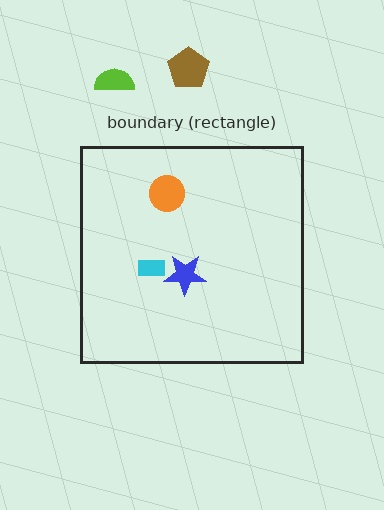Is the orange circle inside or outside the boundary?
Inside.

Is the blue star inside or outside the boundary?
Inside.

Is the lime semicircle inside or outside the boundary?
Outside.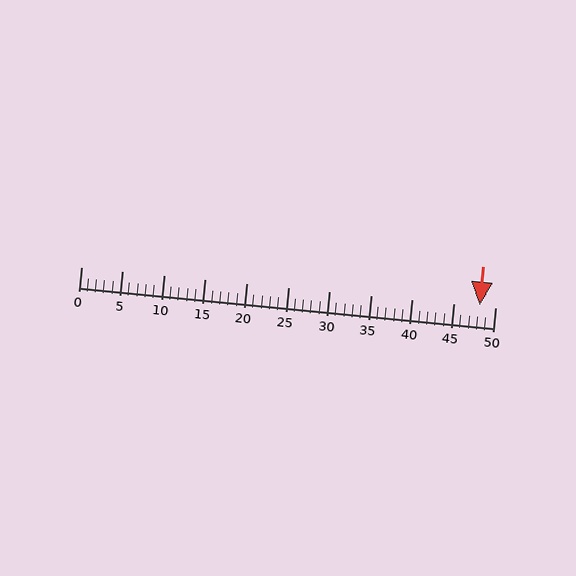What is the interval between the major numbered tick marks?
The major tick marks are spaced 5 units apart.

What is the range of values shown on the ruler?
The ruler shows values from 0 to 50.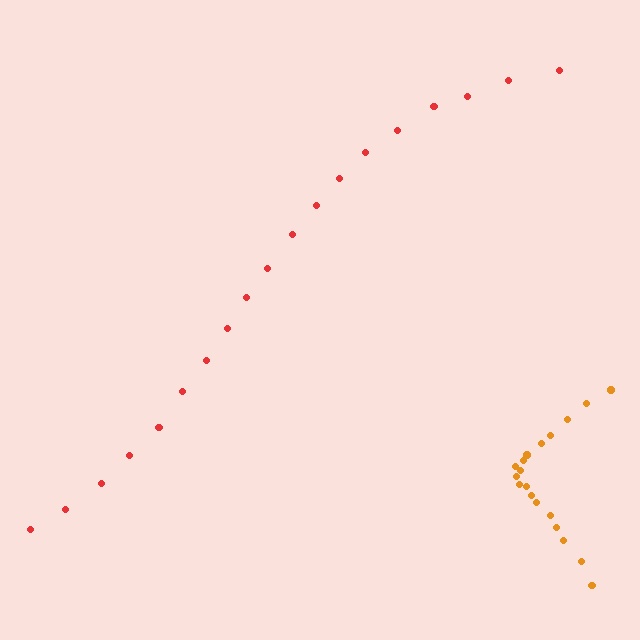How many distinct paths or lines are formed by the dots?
There are 2 distinct paths.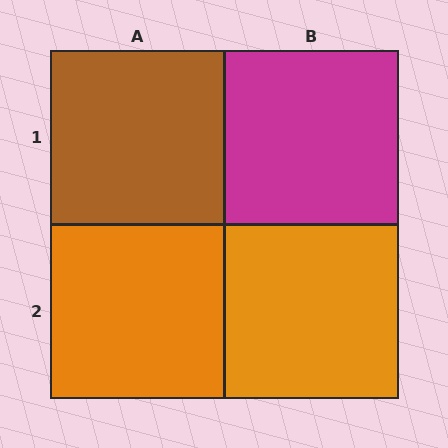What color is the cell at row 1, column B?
Magenta.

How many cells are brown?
1 cell is brown.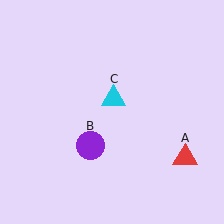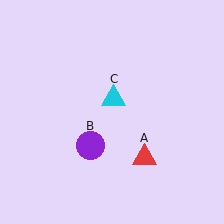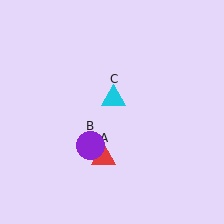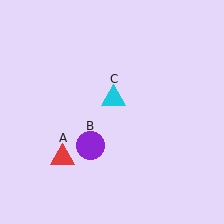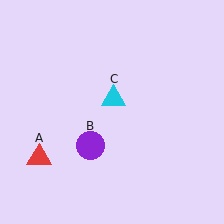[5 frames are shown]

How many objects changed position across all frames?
1 object changed position: red triangle (object A).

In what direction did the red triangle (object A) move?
The red triangle (object A) moved left.